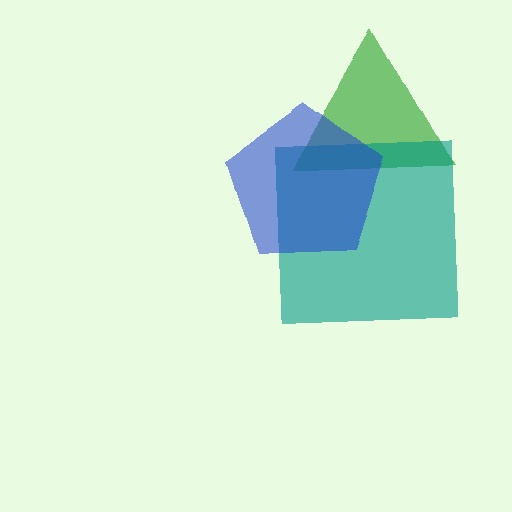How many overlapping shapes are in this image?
There are 3 overlapping shapes in the image.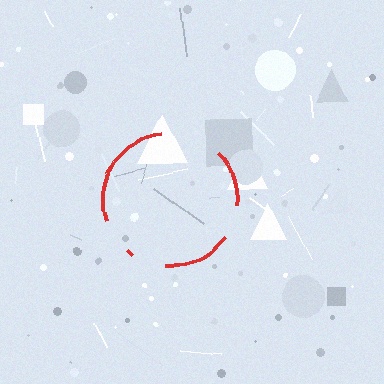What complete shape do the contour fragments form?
The contour fragments form a circle.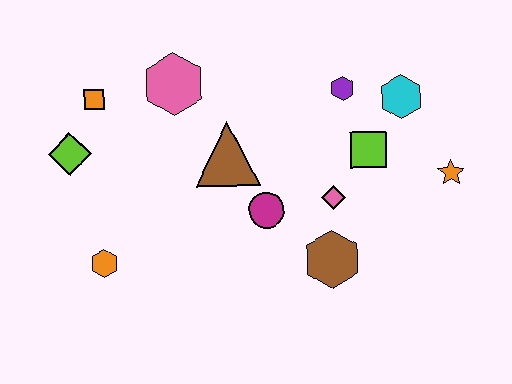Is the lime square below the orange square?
Yes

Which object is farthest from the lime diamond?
The orange star is farthest from the lime diamond.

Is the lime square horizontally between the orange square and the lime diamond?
No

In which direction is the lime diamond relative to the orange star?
The lime diamond is to the left of the orange star.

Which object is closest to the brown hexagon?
The pink diamond is closest to the brown hexagon.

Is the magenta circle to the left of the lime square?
Yes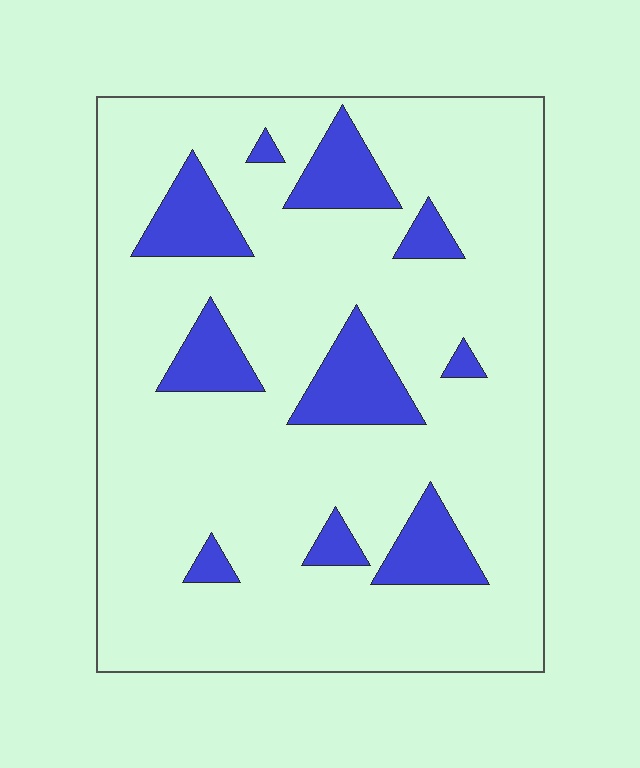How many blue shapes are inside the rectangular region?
10.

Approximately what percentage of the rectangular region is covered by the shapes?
Approximately 15%.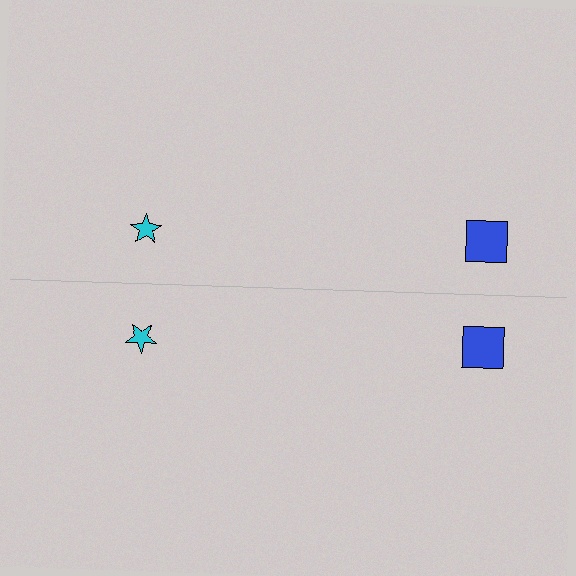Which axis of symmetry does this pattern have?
The pattern has a horizontal axis of symmetry running through the center of the image.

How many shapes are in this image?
There are 4 shapes in this image.